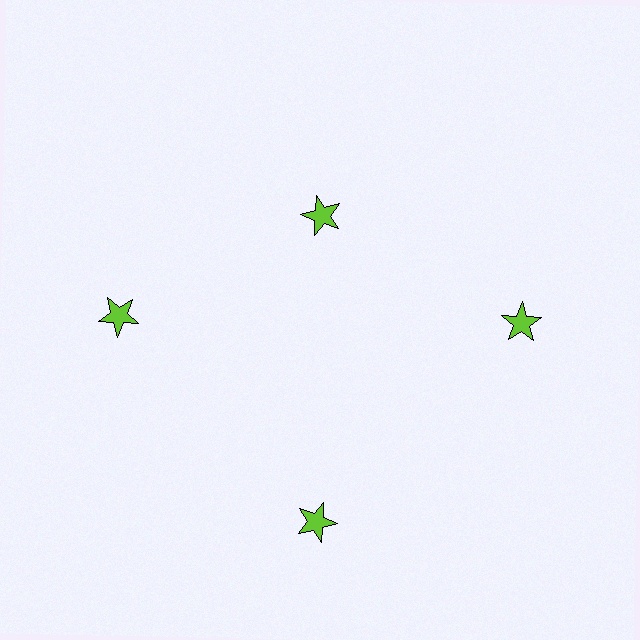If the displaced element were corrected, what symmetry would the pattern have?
It would have 4-fold rotational symmetry — the pattern would map onto itself every 90 degrees.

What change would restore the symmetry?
The symmetry would be restored by moving it outward, back onto the ring so that all 4 stars sit at equal angles and equal distance from the center.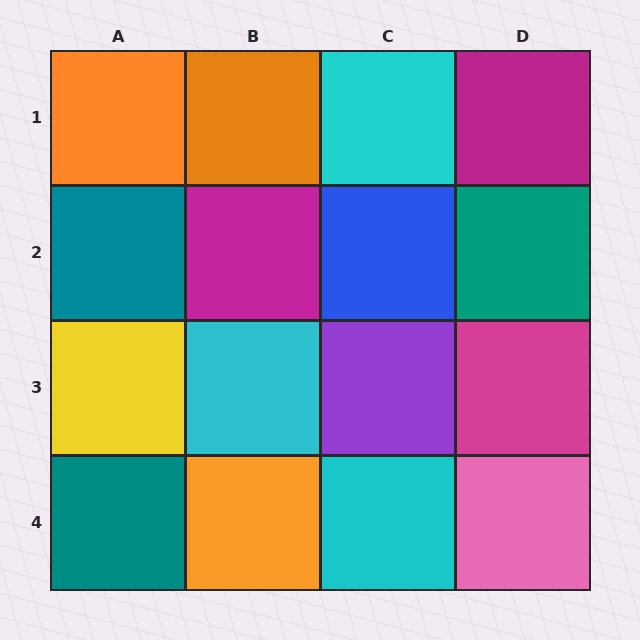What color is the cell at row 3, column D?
Magenta.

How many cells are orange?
3 cells are orange.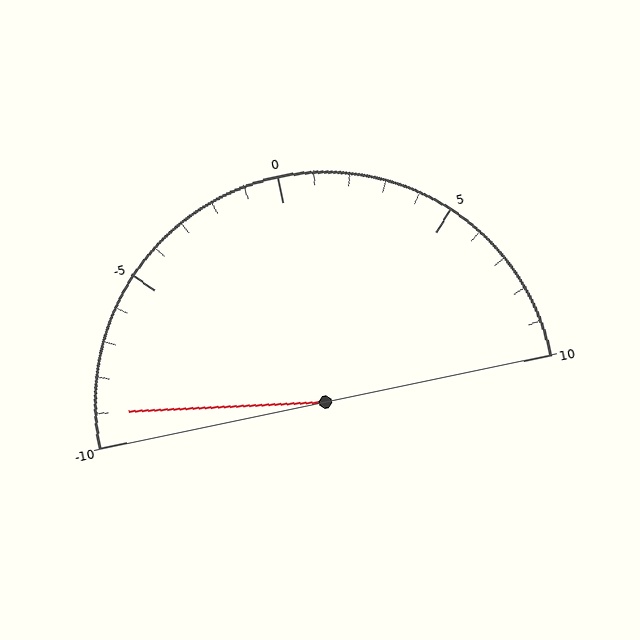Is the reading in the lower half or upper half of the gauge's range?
The reading is in the lower half of the range (-10 to 10).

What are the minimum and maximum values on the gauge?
The gauge ranges from -10 to 10.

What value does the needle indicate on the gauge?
The needle indicates approximately -9.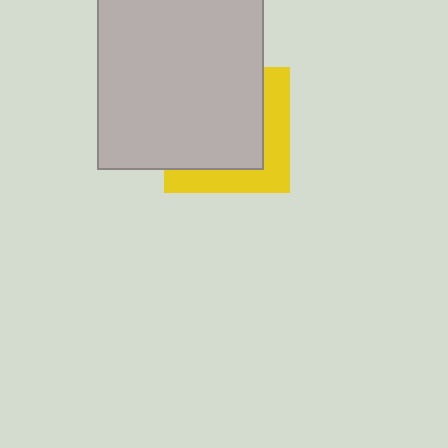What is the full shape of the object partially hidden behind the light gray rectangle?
The partially hidden object is a yellow square.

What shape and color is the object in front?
The object in front is a light gray rectangle.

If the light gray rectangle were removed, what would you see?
You would see the complete yellow square.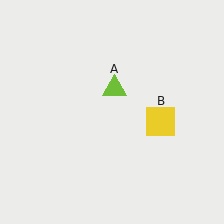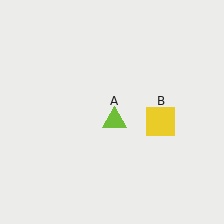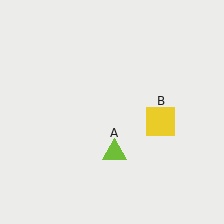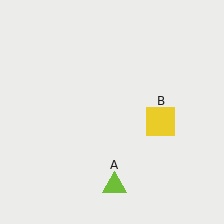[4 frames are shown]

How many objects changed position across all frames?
1 object changed position: lime triangle (object A).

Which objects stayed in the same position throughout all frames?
Yellow square (object B) remained stationary.